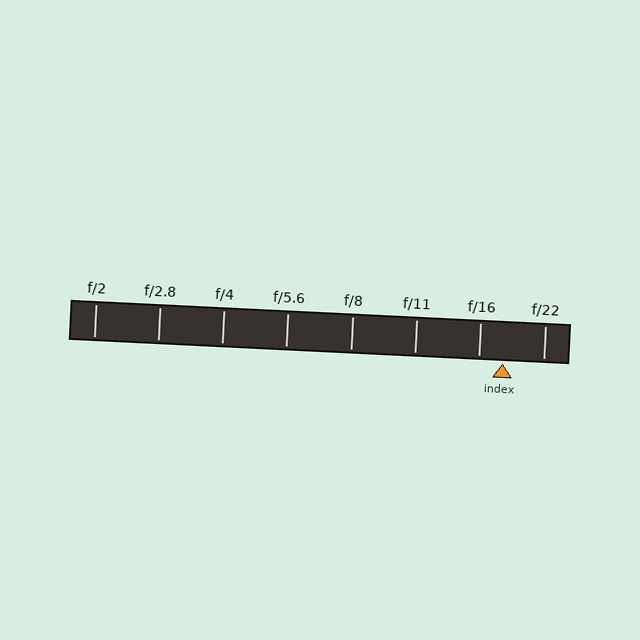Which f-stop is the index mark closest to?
The index mark is closest to f/16.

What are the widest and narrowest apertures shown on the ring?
The widest aperture shown is f/2 and the narrowest is f/22.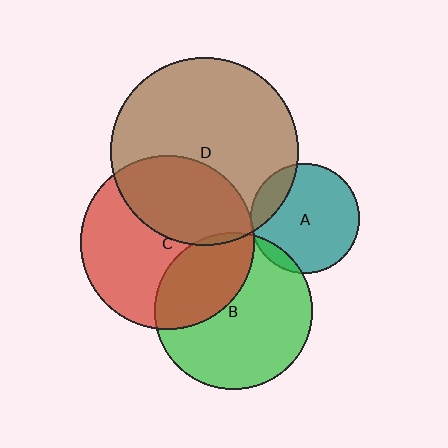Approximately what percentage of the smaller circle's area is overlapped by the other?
Approximately 15%.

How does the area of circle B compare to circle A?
Approximately 2.1 times.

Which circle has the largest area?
Circle D (brown).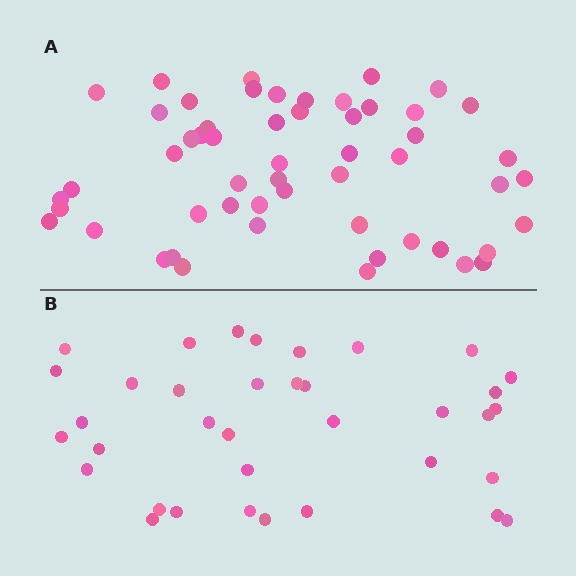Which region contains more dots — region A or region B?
Region A (the top region) has more dots.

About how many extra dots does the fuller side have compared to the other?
Region A has approximately 20 more dots than region B.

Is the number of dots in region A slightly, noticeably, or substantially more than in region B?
Region A has substantially more. The ratio is roughly 1.5 to 1.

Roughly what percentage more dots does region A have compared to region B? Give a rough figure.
About 50% more.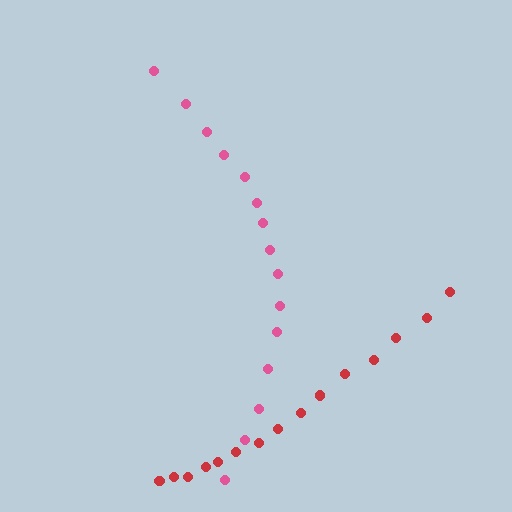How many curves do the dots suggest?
There are 2 distinct paths.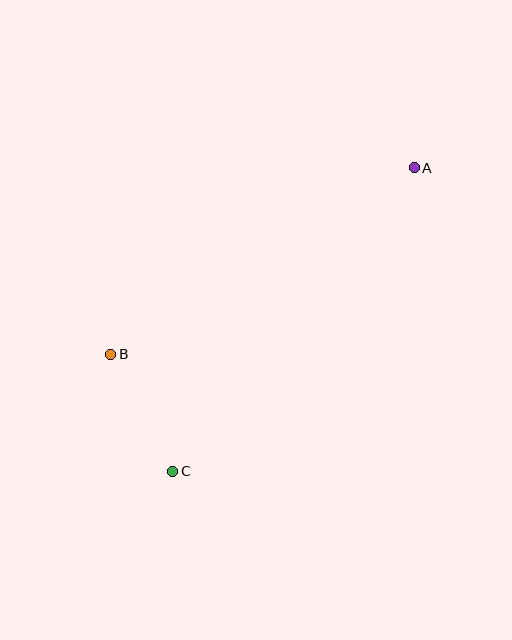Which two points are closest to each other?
Points B and C are closest to each other.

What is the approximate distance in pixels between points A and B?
The distance between A and B is approximately 356 pixels.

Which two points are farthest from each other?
Points A and C are farthest from each other.